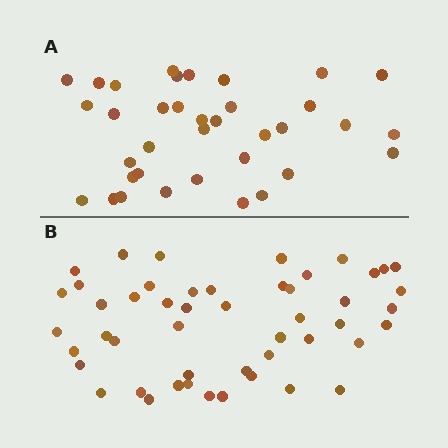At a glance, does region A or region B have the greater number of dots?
Region B (the bottom region) has more dots.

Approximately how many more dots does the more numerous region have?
Region B has approximately 15 more dots than region A.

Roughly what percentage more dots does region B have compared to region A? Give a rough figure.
About 35% more.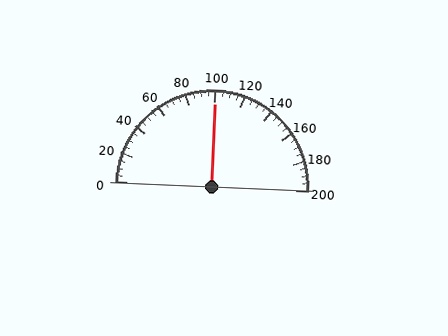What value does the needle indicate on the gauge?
The needle indicates approximately 100.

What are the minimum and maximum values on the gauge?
The gauge ranges from 0 to 200.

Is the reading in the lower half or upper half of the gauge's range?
The reading is in the upper half of the range (0 to 200).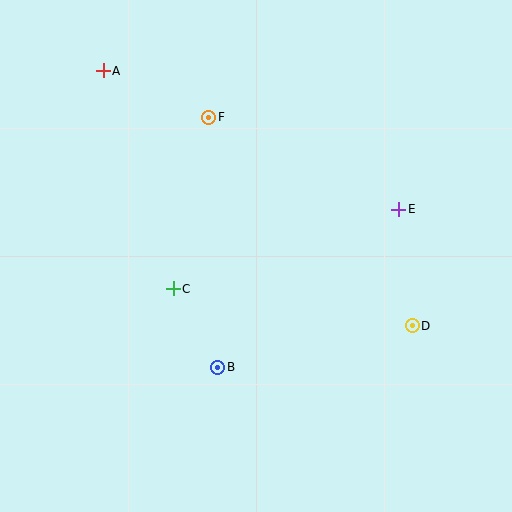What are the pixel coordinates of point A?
Point A is at (103, 71).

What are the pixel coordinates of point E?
Point E is at (399, 209).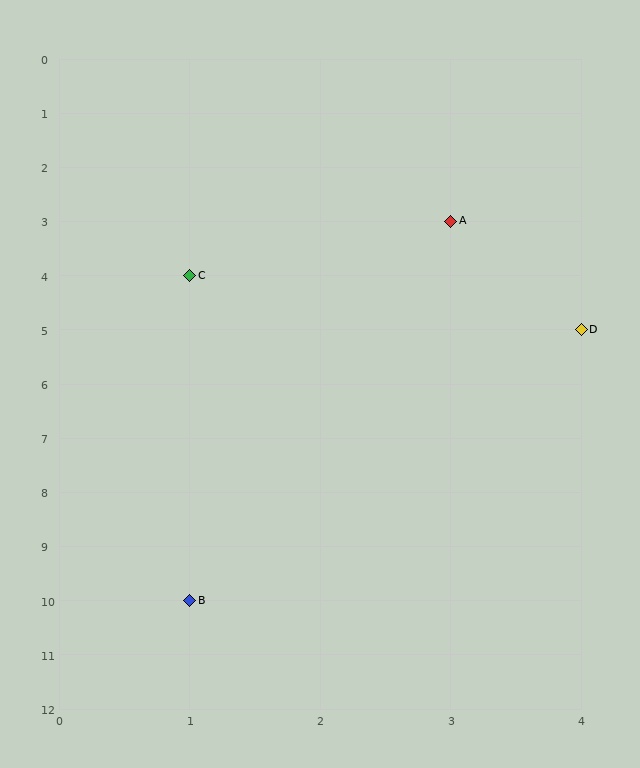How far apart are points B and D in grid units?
Points B and D are 3 columns and 5 rows apart (about 5.8 grid units diagonally).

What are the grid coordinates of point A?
Point A is at grid coordinates (3, 3).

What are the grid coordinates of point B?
Point B is at grid coordinates (1, 10).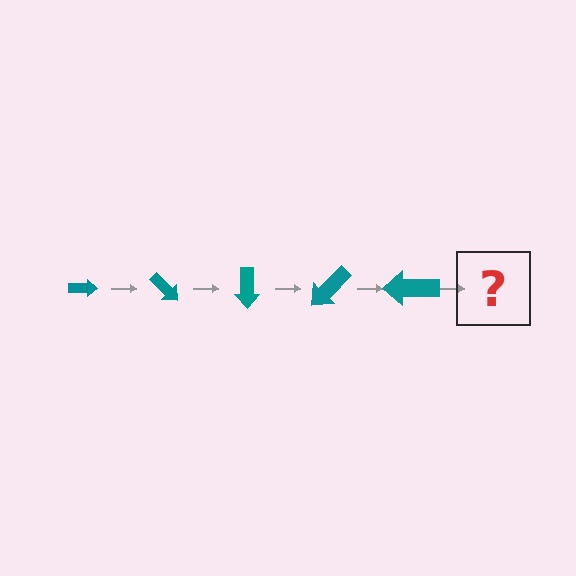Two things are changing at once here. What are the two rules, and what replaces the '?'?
The two rules are that the arrow grows larger each step and it rotates 45 degrees each step. The '?' should be an arrow, larger than the previous one and rotated 225 degrees from the start.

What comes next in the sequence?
The next element should be an arrow, larger than the previous one and rotated 225 degrees from the start.